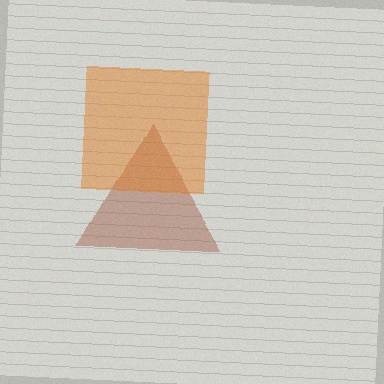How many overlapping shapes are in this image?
There are 2 overlapping shapes in the image.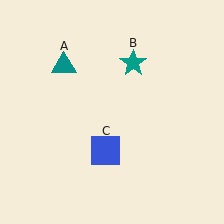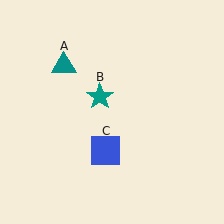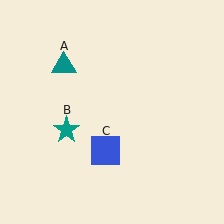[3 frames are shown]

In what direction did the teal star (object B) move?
The teal star (object B) moved down and to the left.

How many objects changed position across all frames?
1 object changed position: teal star (object B).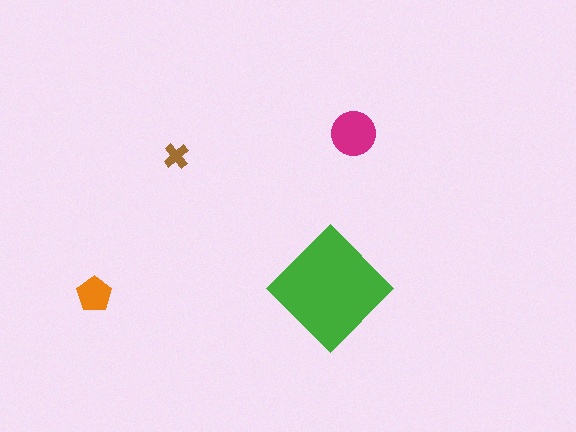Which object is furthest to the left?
The orange pentagon is leftmost.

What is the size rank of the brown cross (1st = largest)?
4th.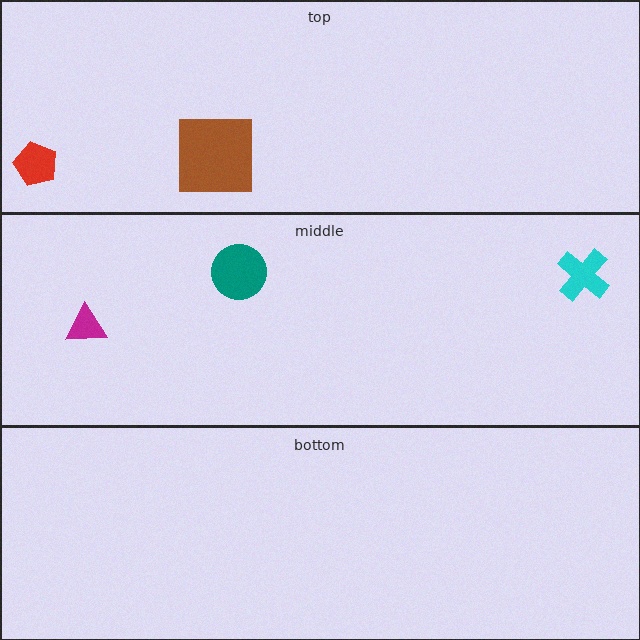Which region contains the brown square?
The top region.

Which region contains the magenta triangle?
The middle region.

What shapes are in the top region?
The brown square, the red pentagon.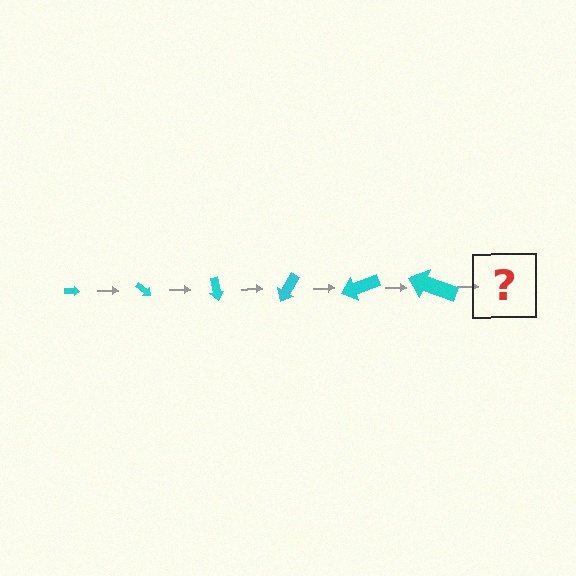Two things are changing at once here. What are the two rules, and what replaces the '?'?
The two rules are that the arrow grows larger each step and it rotates 40 degrees each step. The '?' should be an arrow, larger than the previous one and rotated 240 degrees from the start.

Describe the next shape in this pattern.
It should be an arrow, larger than the previous one and rotated 240 degrees from the start.